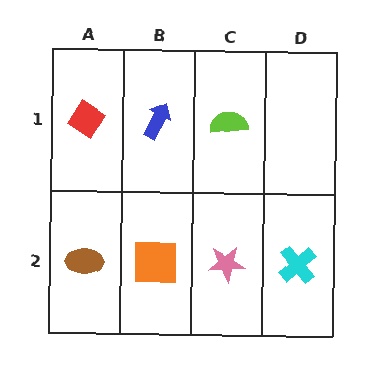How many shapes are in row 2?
4 shapes.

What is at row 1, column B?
A blue arrow.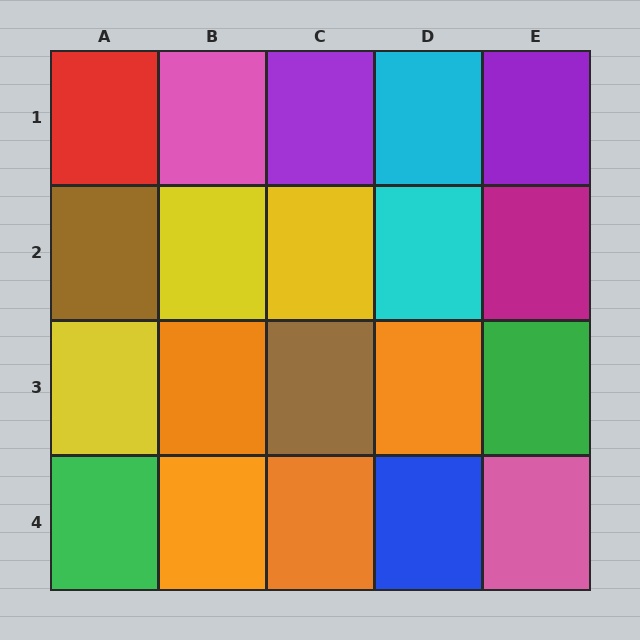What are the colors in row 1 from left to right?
Red, pink, purple, cyan, purple.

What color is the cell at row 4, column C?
Orange.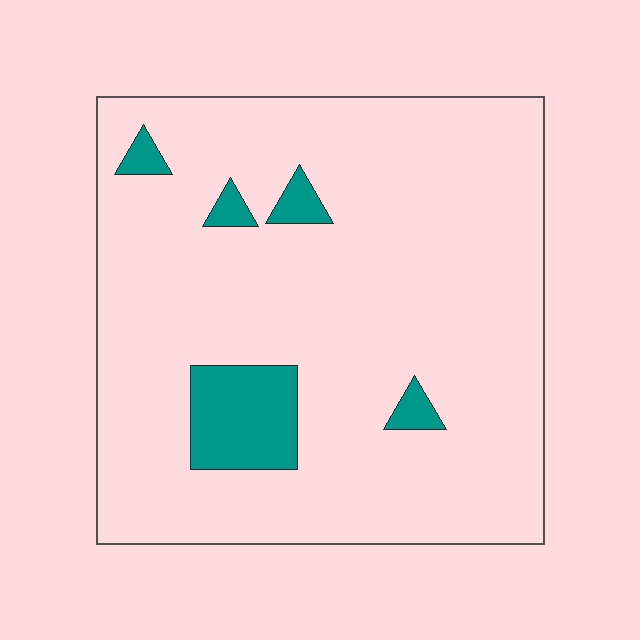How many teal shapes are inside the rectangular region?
5.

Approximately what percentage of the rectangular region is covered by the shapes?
Approximately 10%.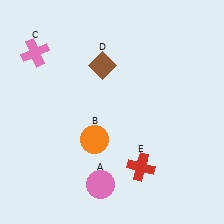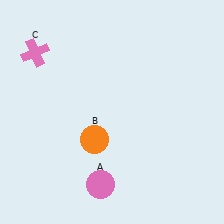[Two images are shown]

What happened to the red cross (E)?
The red cross (E) was removed in Image 2. It was in the bottom-right area of Image 1.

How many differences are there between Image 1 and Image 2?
There are 2 differences between the two images.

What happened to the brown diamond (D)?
The brown diamond (D) was removed in Image 2. It was in the top-left area of Image 1.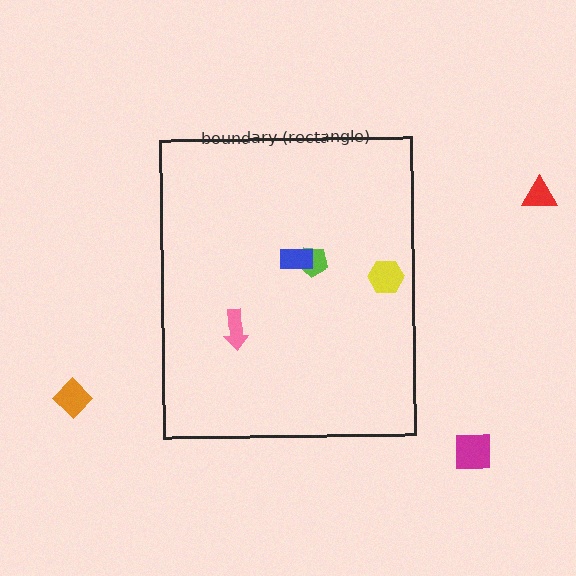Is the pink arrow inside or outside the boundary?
Inside.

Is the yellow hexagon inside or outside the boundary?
Inside.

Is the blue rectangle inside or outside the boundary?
Inside.